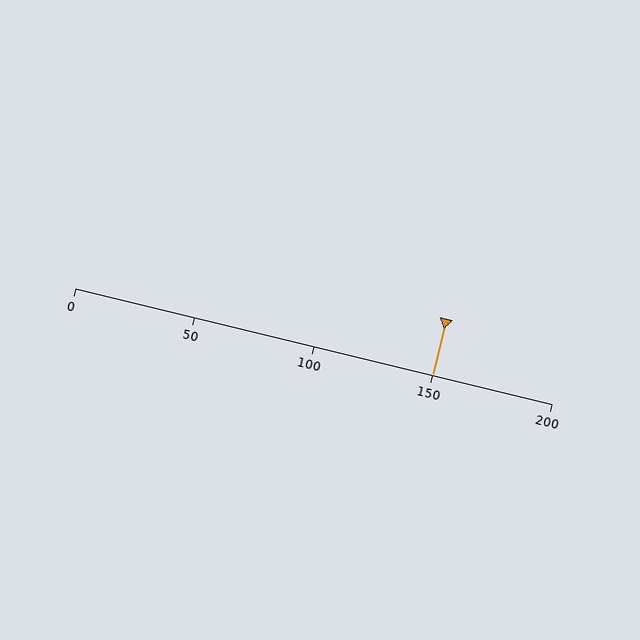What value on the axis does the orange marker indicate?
The marker indicates approximately 150.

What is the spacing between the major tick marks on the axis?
The major ticks are spaced 50 apart.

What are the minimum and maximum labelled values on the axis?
The axis runs from 0 to 200.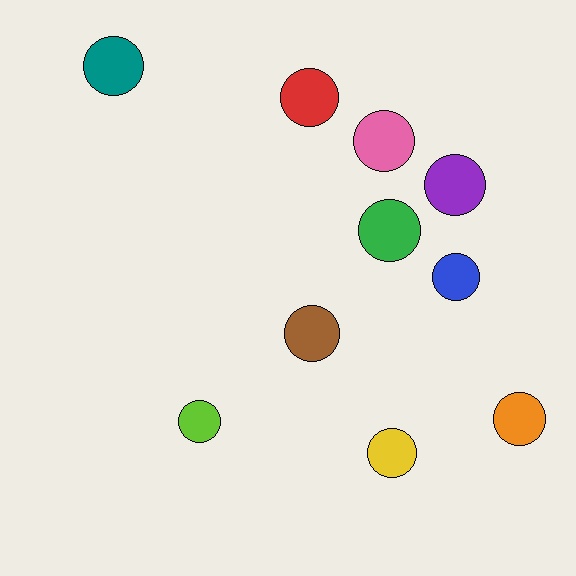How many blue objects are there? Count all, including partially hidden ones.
There is 1 blue object.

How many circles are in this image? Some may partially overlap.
There are 10 circles.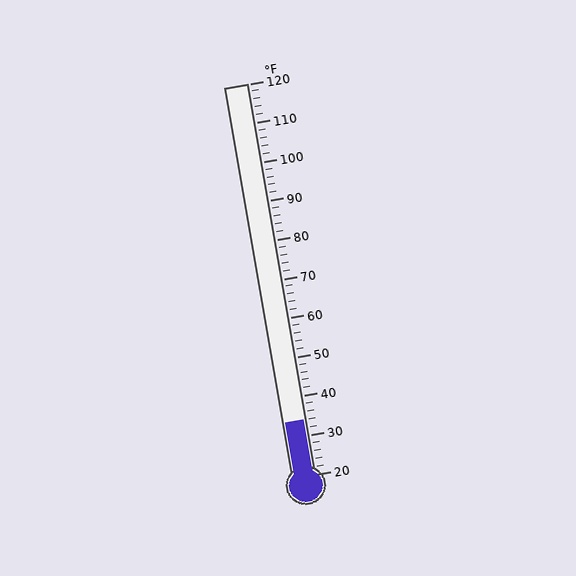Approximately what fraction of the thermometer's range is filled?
The thermometer is filled to approximately 15% of its range.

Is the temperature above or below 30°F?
The temperature is above 30°F.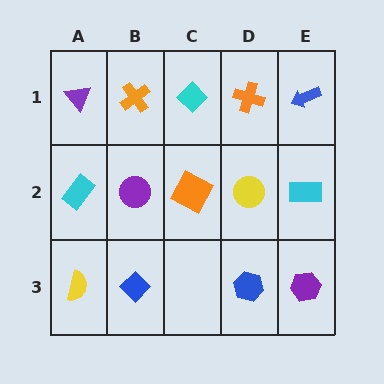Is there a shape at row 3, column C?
No, that cell is empty.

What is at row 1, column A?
A purple triangle.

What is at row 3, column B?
A blue diamond.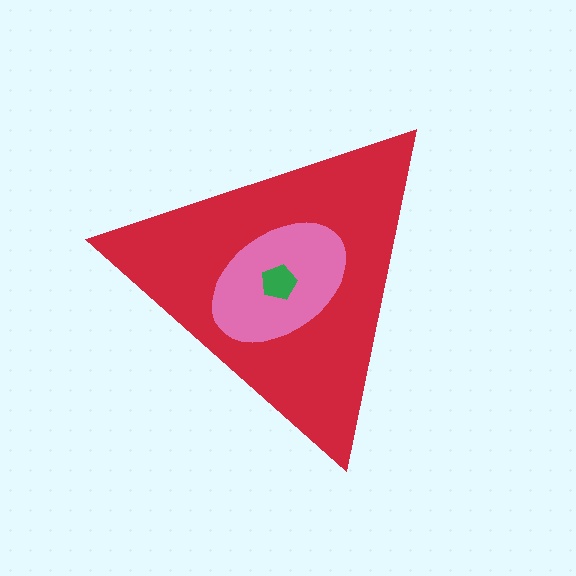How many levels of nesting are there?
3.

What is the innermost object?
The green pentagon.